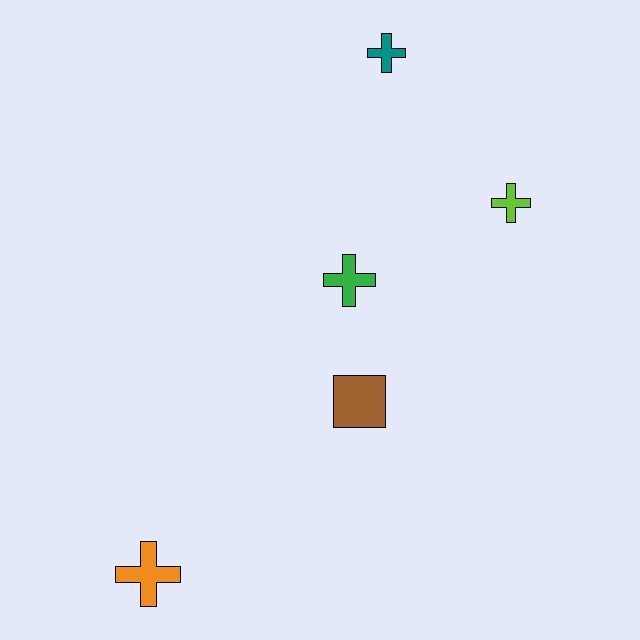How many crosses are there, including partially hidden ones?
There are 4 crosses.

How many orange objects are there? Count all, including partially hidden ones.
There is 1 orange object.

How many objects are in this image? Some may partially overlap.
There are 5 objects.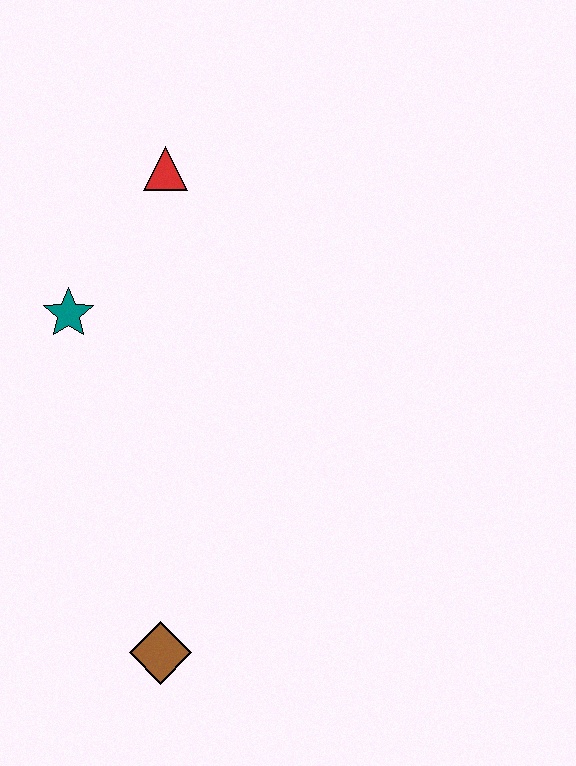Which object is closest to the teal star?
The red triangle is closest to the teal star.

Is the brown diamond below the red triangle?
Yes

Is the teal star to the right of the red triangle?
No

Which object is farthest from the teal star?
The brown diamond is farthest from the teal star.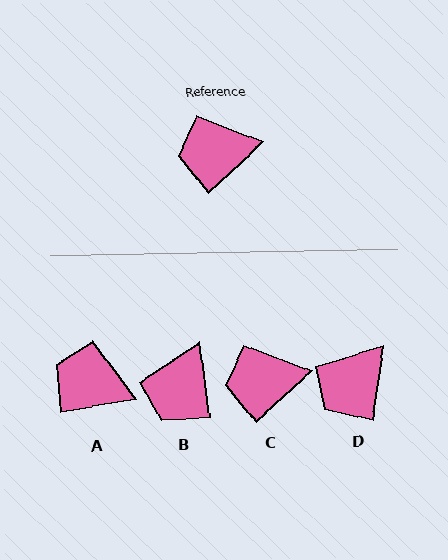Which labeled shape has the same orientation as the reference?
C.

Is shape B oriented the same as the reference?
No, it is off by about 55 degrees.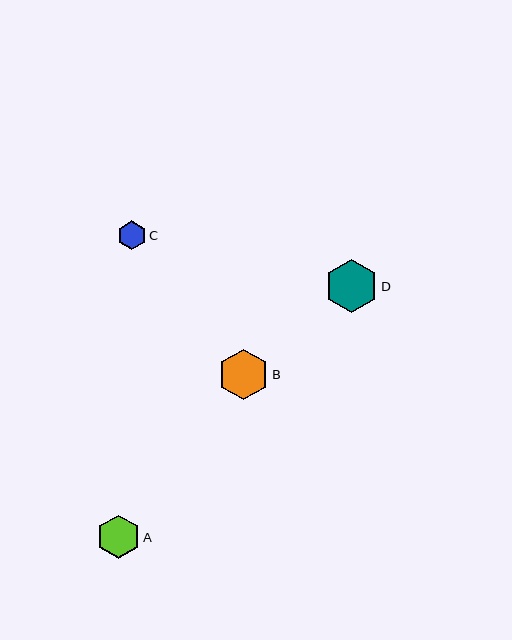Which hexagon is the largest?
Hexagon D is the largest with a size of approximately 54 pixels.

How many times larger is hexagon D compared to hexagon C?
Hexagon D is approximately 1.9 times the size of hexagon C.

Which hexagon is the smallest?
Hexagon C is the smallest with a size of approximately 29 pixels.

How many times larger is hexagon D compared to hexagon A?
Hexagon D is approximately 1.2 times the size of hexagon A.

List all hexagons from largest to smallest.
From largest to smallest: D, B, A, C.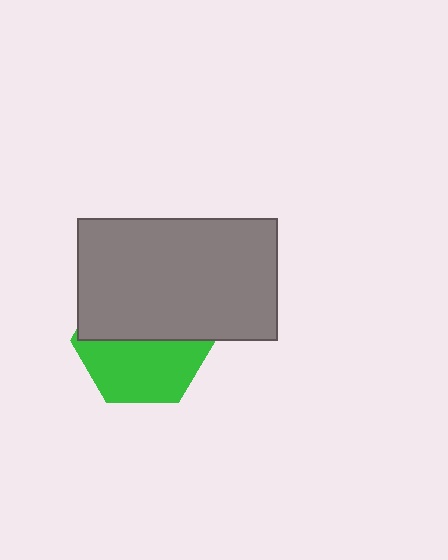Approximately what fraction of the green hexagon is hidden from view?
Roughly 51% of the green hexagon is hidden behind the gray rectangle.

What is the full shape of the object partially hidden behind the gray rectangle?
The partially hidden object is a green hexagon.